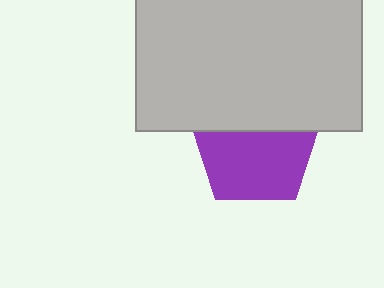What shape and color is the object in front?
The object in front is a light gray rectangle.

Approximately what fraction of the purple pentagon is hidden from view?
Roughly 38% of the purple pentagon is hidden behind the light gray rectangle.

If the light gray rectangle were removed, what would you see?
You would see the complete purple pentagon.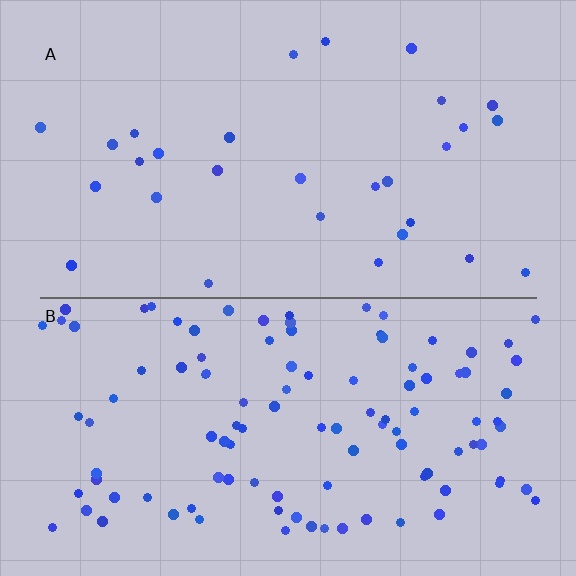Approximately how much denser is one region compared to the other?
Approximately 3.7× — region B over region A.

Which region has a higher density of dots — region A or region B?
B (the bottom).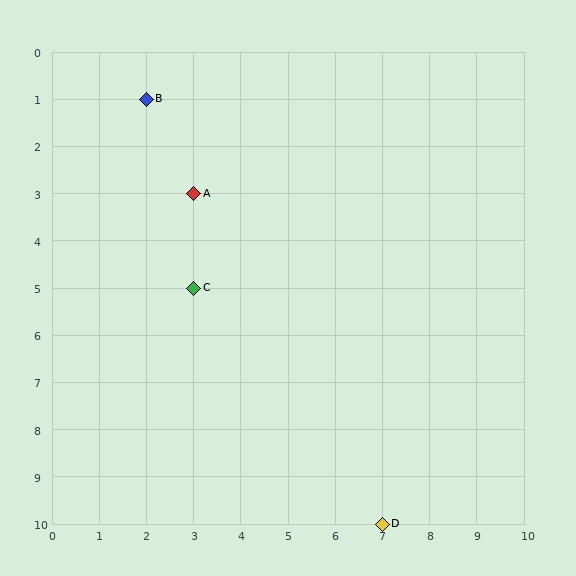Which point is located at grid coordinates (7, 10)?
Point D is at (7, 10).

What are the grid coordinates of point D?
Point D is at grid coordinates (7, 10).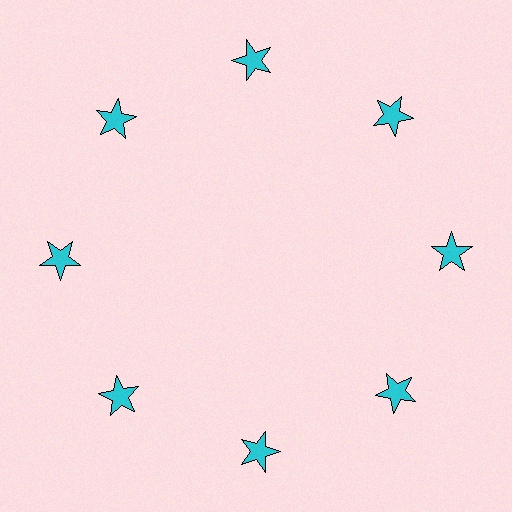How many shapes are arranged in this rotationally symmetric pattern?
There are 8 shapes, arranged in 8 groups of 1.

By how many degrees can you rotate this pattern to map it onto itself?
The pattern maps onto itself every 45 degrees of rotation.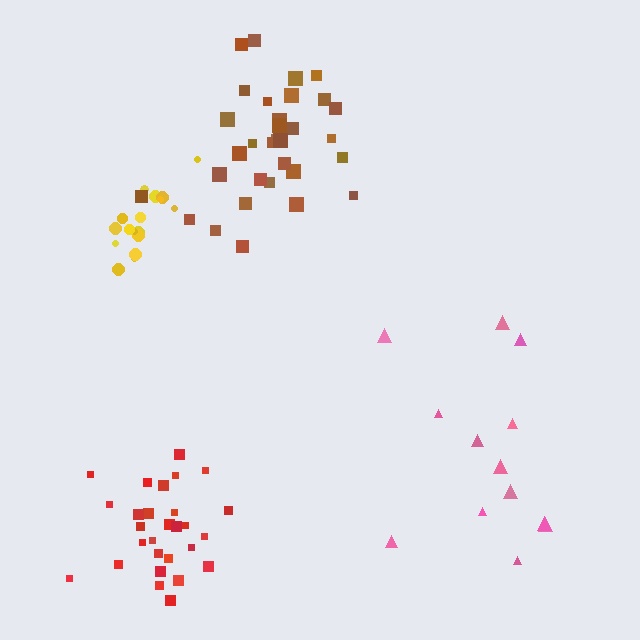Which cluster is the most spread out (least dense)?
Pink.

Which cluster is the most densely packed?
Yellow.